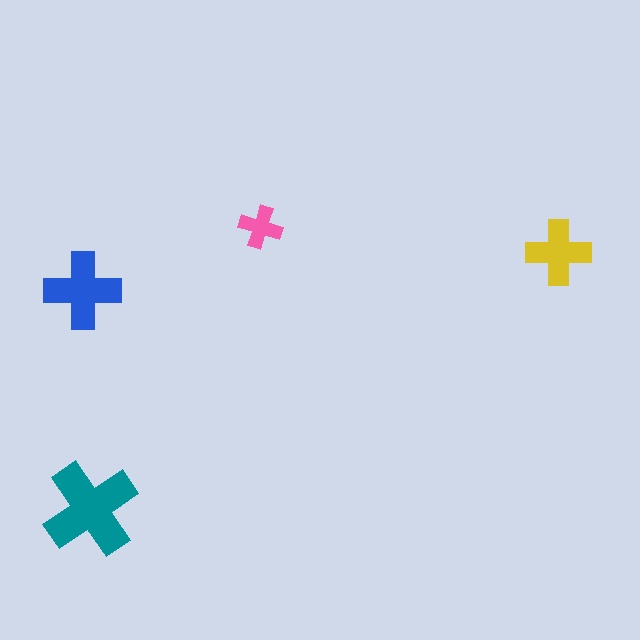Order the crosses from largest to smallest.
the teal one, the blue one, the yellow one, the pink one.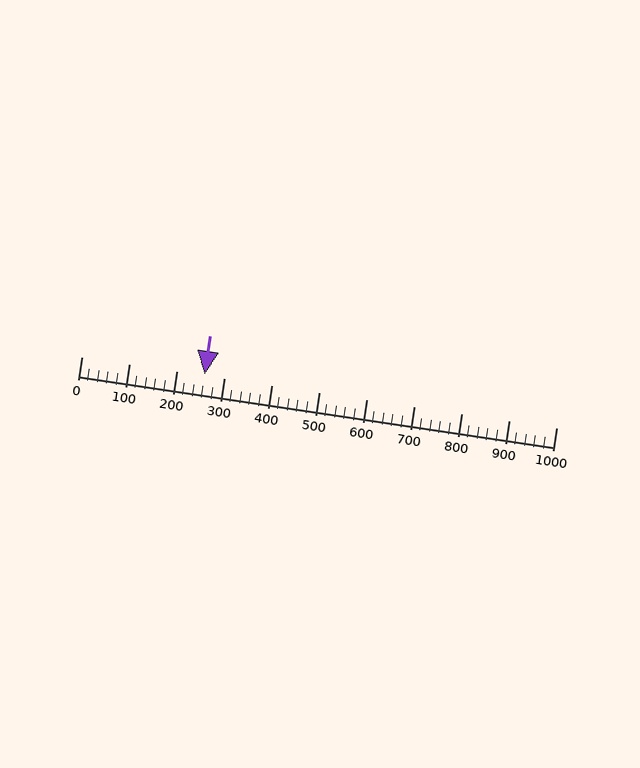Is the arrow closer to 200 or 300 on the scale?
The arrow is closer to 300.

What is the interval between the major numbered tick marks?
The major tick marks are spaced 100 units apart.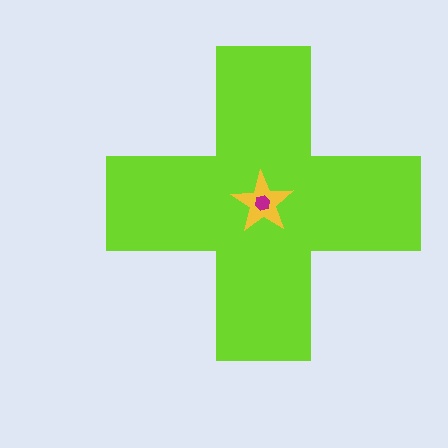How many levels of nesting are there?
3.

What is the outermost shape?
The lime cross.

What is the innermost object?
The magenta hexagon.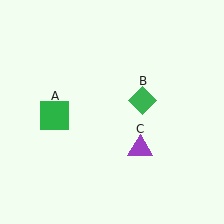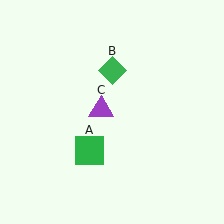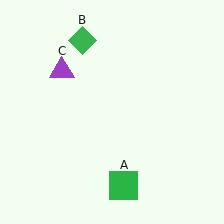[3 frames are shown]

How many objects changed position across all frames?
3 objects changed position: green square (object A), green diamond (object B), purple triangle (object C).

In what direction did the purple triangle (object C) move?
The purple triangle (object C) moved up and to the left.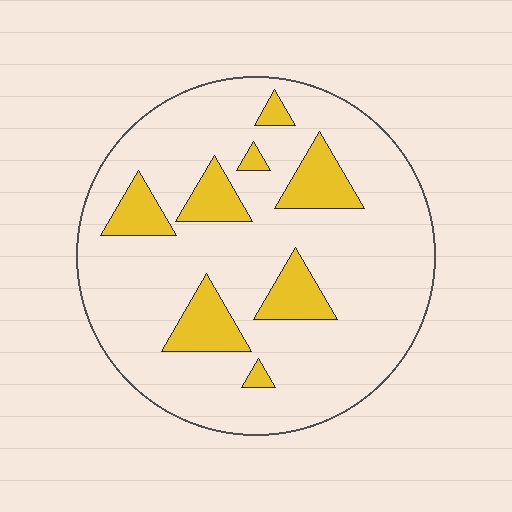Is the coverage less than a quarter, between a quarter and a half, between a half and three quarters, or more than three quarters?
Less than a quarter.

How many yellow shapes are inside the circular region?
8.